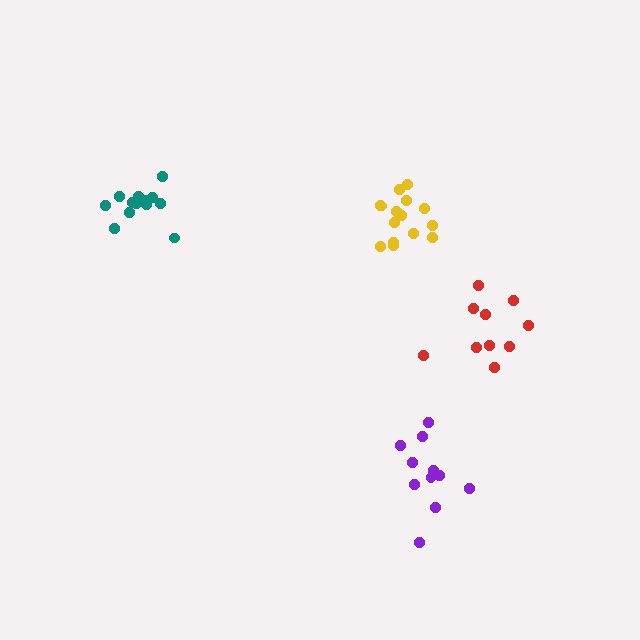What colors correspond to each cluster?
The clusters are colored: purple, teal, yellow, red.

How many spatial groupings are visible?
There are 4 spatial groupings.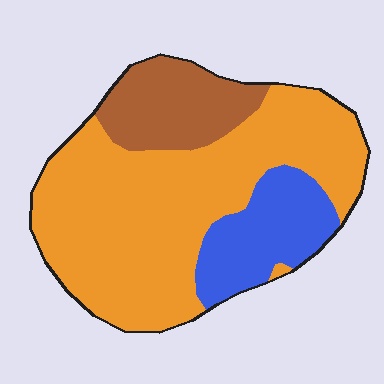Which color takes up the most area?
Orange, at roughly 65%.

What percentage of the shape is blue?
Blue covers about 20% of the shape.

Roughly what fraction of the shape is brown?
Brown covers about 15% of the shape.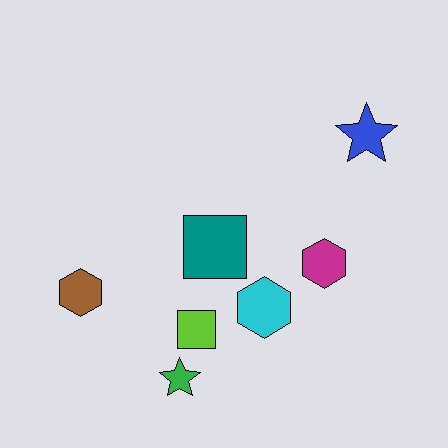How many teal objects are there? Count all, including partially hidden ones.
There is 1 teal object.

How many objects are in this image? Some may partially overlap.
There are 7 objects.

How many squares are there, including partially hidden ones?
There are 2 squares.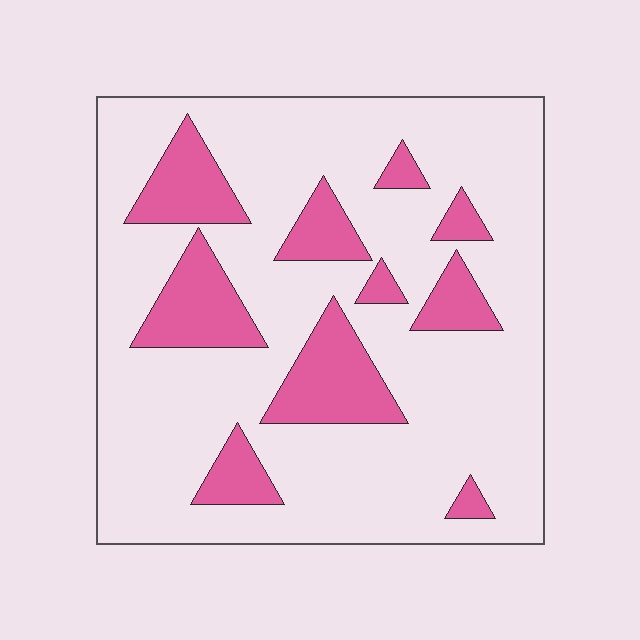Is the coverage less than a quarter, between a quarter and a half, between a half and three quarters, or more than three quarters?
Less than a quarter.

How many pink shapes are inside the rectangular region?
10.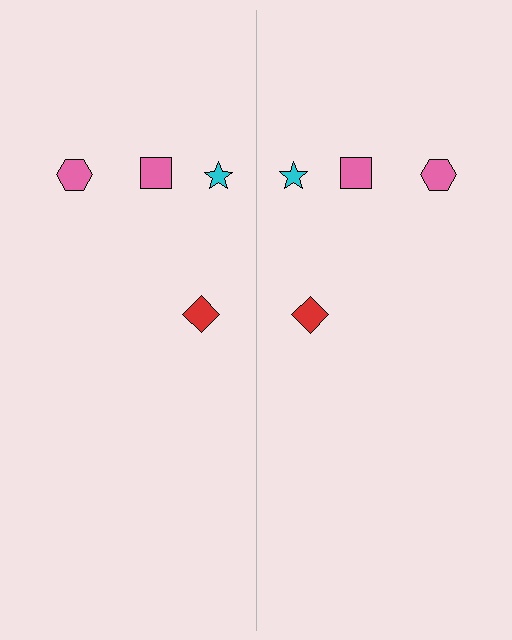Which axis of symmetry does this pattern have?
The pattern has a vertical axis of symmetry running through the center of the image.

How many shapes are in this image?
There are 8 shapes in this image.